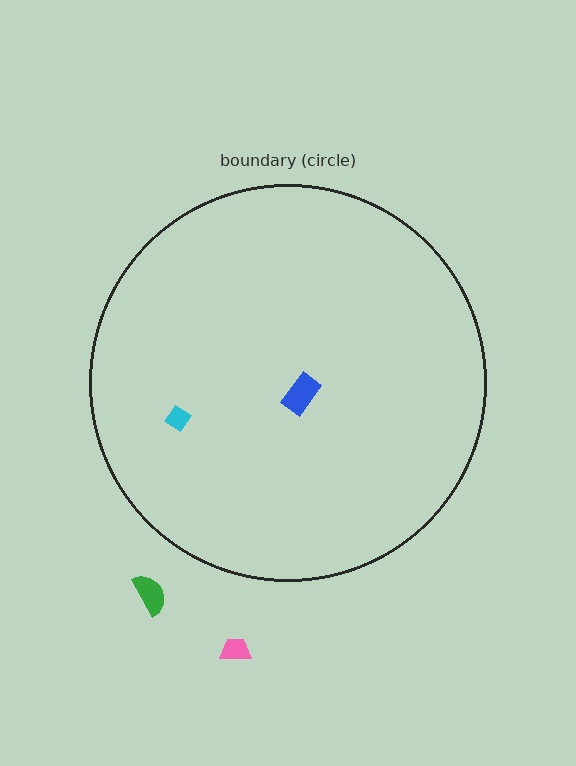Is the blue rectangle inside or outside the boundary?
Inside.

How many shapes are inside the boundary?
2 inside, 2 outside.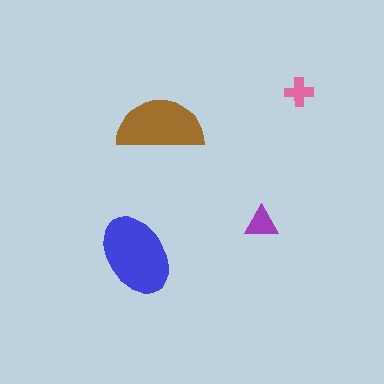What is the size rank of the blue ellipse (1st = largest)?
1st.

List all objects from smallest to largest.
The pink cross, the purple triangle, the brown semicircle, the blue ellipse.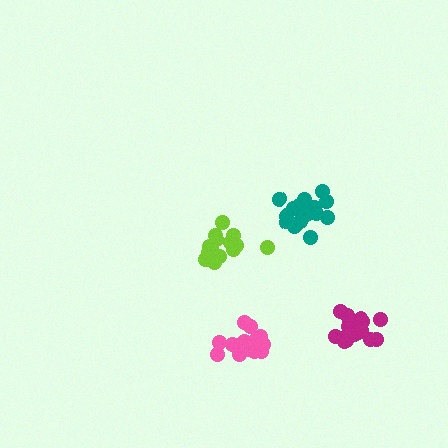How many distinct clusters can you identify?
There are 4 distinct clusters.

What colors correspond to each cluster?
The clusters are colored: pink, teal, magenta, lime.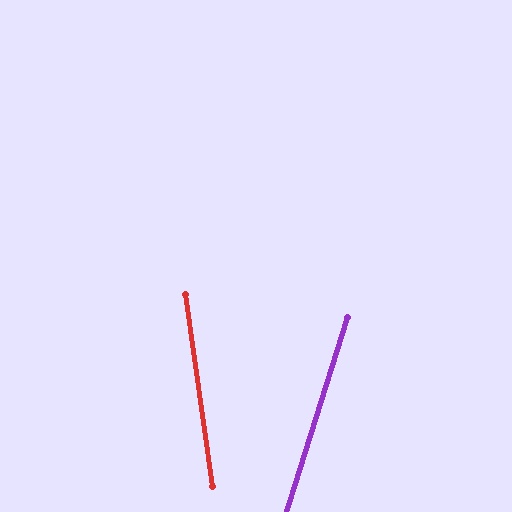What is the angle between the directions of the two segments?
Approximately 26 degrees.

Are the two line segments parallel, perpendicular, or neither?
Neither parallel nor perpendicular — they differ by about 26°.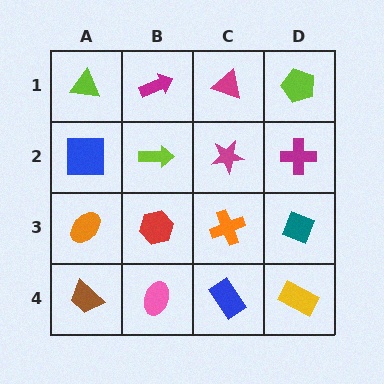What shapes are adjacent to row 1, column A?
A blue square (row 2, column A), a magenta arrow (row 1, column B).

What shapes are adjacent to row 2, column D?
A lime pentagon (row 1, column D), a teal diamond (row 3, column D), a magenta star (row 2, column C).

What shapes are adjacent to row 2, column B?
A magenta arrow (row 1, column B), a red hexagon (row 3, column B), a blue square (row 2, column A), a magenta star (row 2, column C).